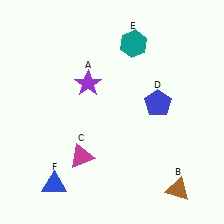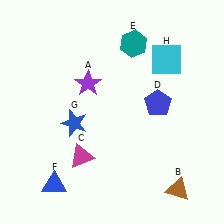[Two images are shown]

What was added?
A blue star (G), a cyan square (H) were added in Image 2.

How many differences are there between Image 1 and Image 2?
There are 2 differences between the two images.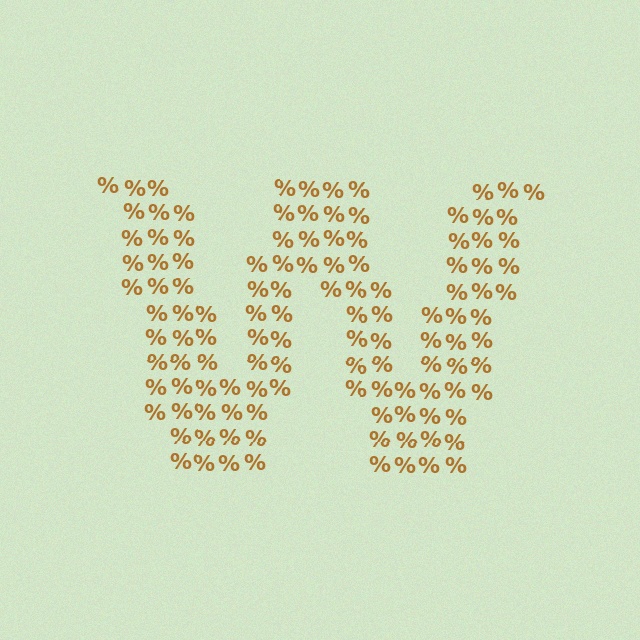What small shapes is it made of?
It is made of small percent signs.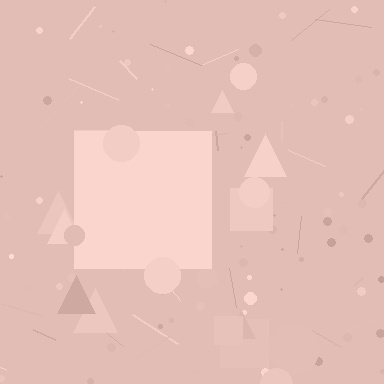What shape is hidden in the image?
A square is hidden in the image.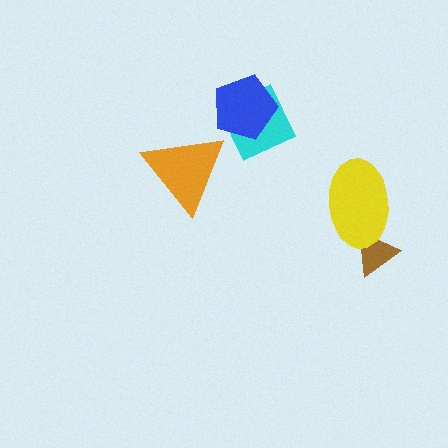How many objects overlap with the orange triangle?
0 objects overlap with the orange triangle.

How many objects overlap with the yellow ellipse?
1 object overlaps with the yellow ellipse.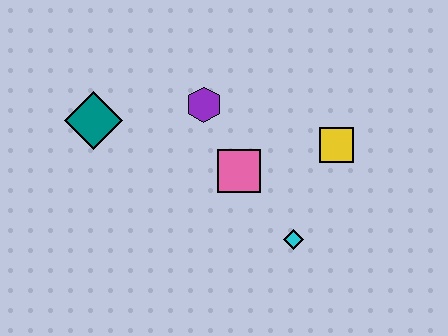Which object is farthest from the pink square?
The teal diamond is farthest from the pink square.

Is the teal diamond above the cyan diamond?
Yes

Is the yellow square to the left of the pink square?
No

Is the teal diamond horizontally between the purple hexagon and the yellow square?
No